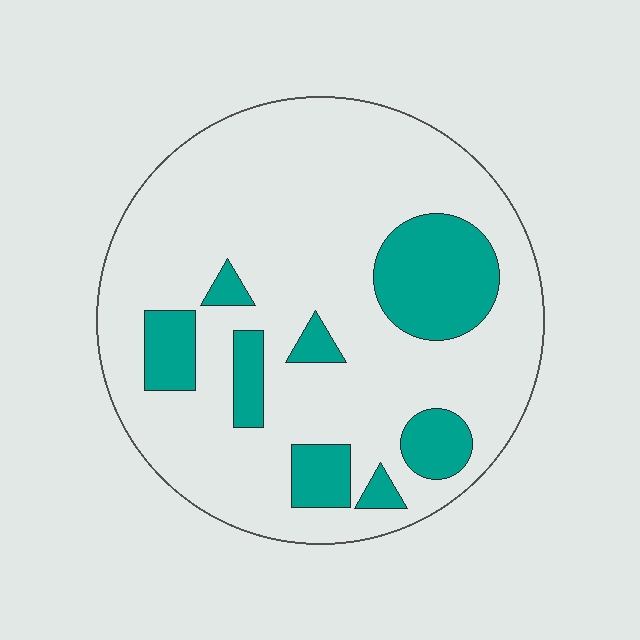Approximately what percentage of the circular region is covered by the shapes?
Approximately 20%.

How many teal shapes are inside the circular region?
8.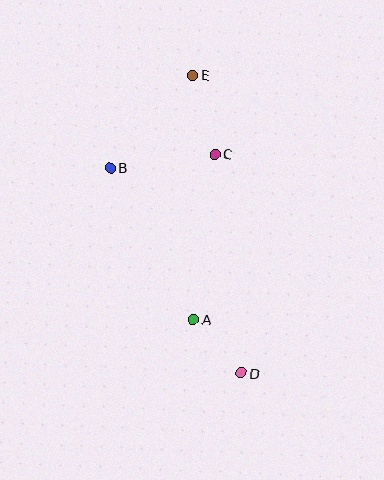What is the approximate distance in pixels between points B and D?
The distance between B and D is approximately 243 pixels.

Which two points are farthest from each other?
Points D and E are farthest from each other.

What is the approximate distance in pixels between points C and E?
The distance between C and E is approximately 82 pixels.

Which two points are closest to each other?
Points A and D are closest to each other.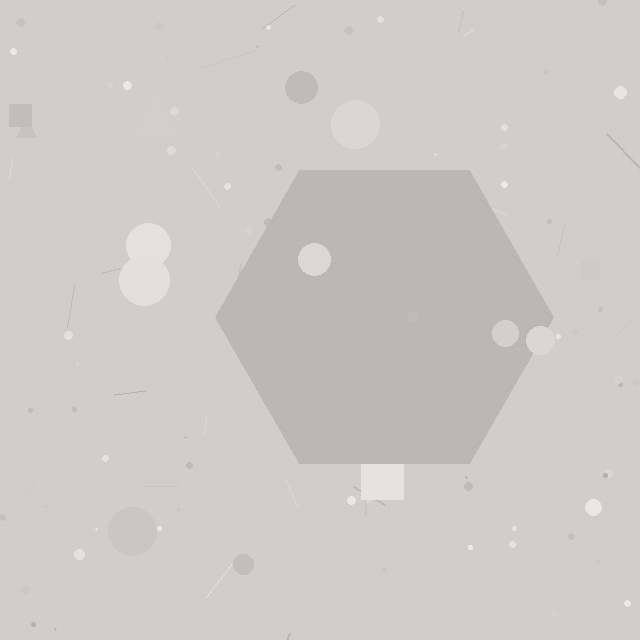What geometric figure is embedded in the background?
A hexagon is embedded in the background.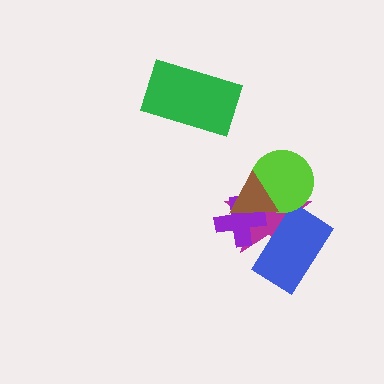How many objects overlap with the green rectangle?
0 objects overlap with the green rectangle.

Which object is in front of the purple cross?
The brown triangle is in front of the purple cross.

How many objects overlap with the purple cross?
2 objects overlap with the purple cross.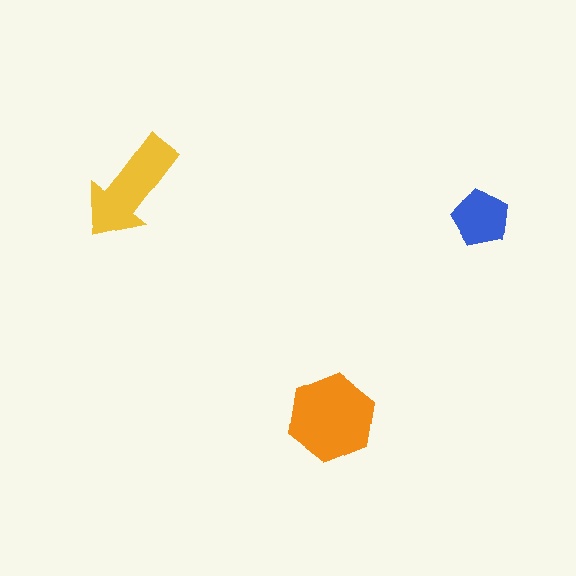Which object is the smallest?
The blue pentagon.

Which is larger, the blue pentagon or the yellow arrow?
The yellow arrow.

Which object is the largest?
The orange hexagon.